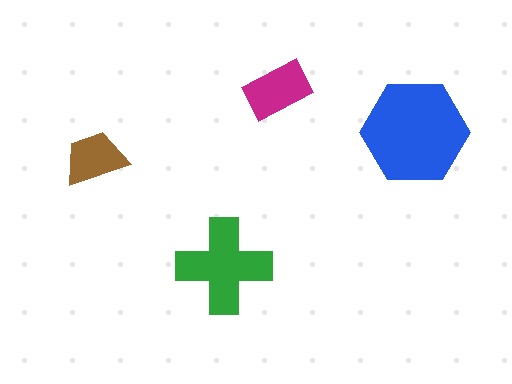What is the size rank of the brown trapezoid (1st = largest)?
4th.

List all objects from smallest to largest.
The brown trapezoid, the magenta rectangle, the green cross, the blue hexagon.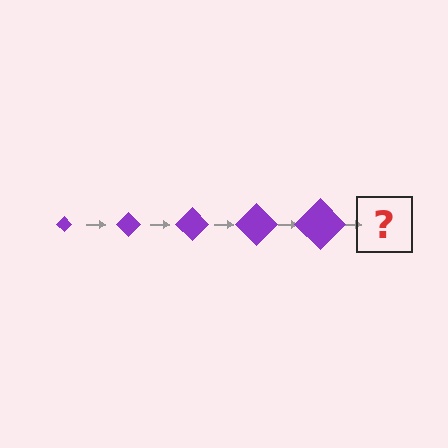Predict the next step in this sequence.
The next step is a purple diamond, larger than the previous one.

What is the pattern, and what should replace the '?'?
The pattern is that the diamond gets progressively larger each step. The '?' should be a purple diamond, larger than the previous one.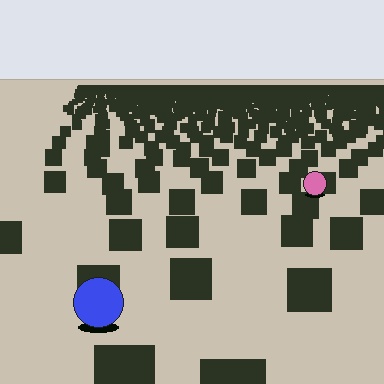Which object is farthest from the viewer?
The pink circle is farthest from the viewer. It appears smaller and the ground texture around it is denser.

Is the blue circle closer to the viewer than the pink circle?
Yes. The blue circle is closer — you can tell from the texture gradient: the ground texture is coarser near it.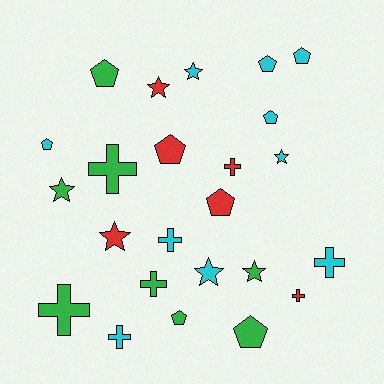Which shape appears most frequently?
Pentagon, with 9 objects.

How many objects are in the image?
There are 24 objects.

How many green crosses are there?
There are 3 green crosses.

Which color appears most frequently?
Cyan, with 10 objects.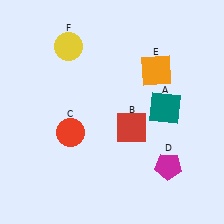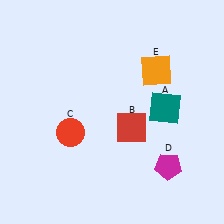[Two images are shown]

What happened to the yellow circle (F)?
The yellow circle (F) was removed in Image 2. It was in the top-left area of Image 1.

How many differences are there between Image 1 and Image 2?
There is 1 difference between the two images.